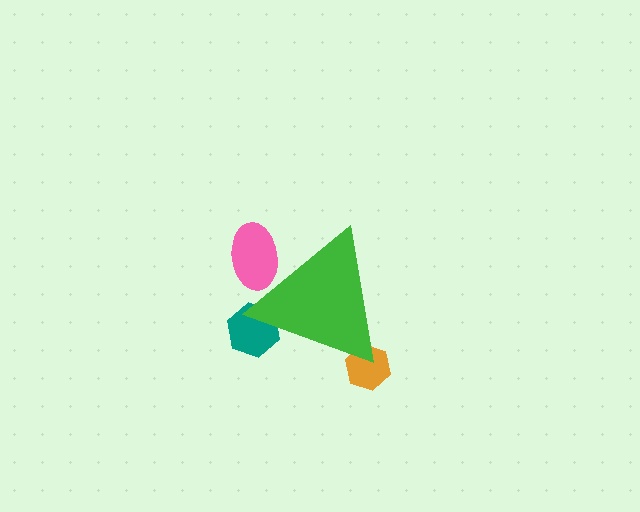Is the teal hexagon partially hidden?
Yes, the teal hexagon is partially hidden behind the green triangle.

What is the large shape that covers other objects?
A green triangle.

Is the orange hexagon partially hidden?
Yes, the orange hexagon is partially hidden behind the green triangle.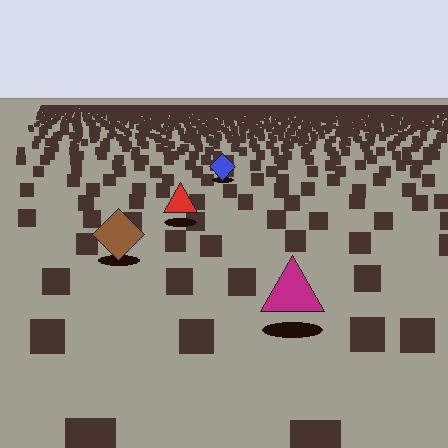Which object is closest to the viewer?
The magenta triangle is closest. The texture marks near it are larger and more spread out.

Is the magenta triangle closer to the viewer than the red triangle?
Yes. The magenta triangle is closer — you can tell from the texture gradient: the ground texture is coarser near it.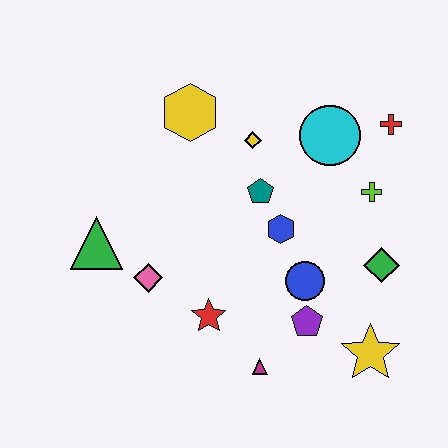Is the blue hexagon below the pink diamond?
No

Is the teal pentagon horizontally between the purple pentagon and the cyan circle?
No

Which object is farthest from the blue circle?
The green triangle is farthest from the blue circle.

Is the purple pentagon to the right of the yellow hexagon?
Yes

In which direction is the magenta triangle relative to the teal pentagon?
The magenta triangle is below the teal pentagon.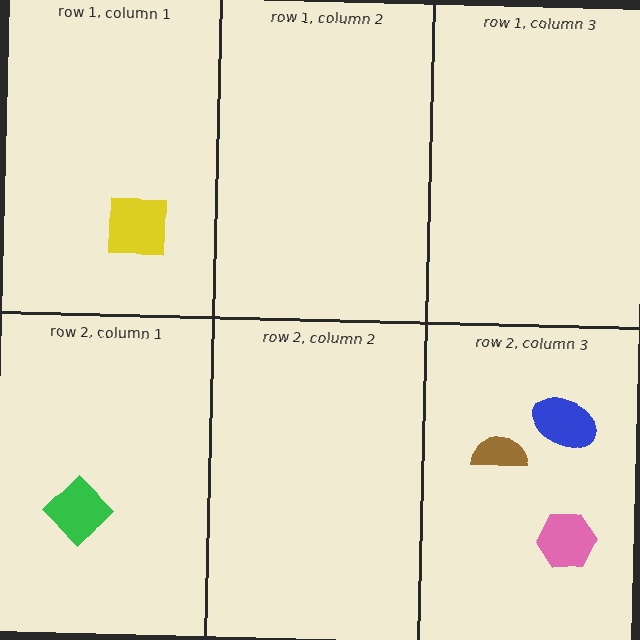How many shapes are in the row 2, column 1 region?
1.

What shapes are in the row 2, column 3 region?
The brown semicircle, the blue ellipse, the pink hexagon.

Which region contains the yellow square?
The row 1, column 1 region.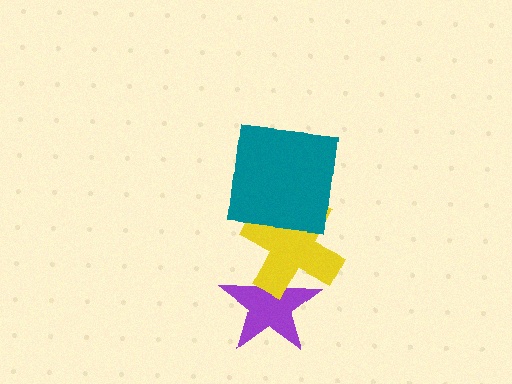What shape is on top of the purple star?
The yellow cross is on top of the purple star.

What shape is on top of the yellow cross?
The teal square is on top of the yellow cross.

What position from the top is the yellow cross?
The yellow cross is 2nd from the top.